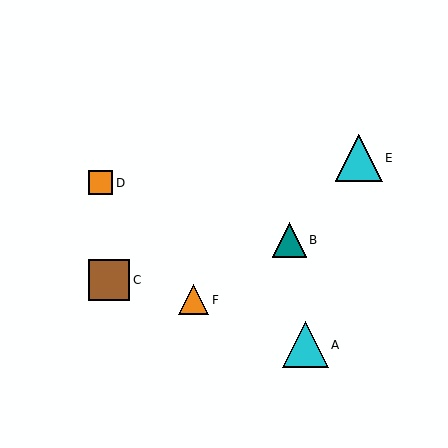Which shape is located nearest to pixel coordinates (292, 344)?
The cyan triangle (labeled A) at (305, 345) is nearest to that location.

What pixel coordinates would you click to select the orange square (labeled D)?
Click at (101, 183) to select the orange square D.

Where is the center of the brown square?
The center of the brown square is at (109, 280).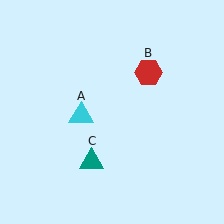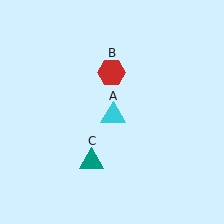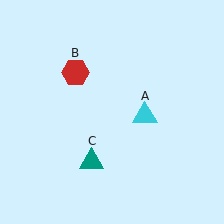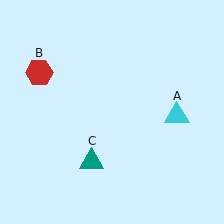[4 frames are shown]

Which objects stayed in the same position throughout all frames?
Teal triangle (object C) remained stationary.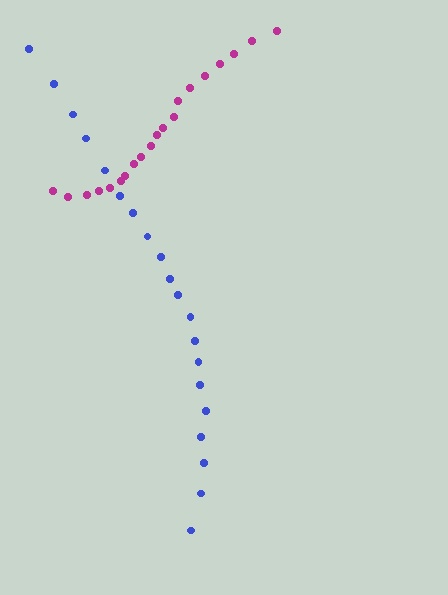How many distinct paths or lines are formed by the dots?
There are 2 distinct paths.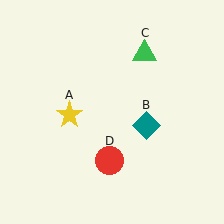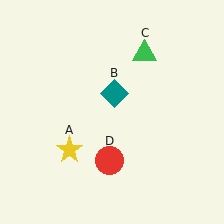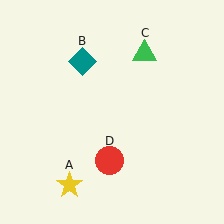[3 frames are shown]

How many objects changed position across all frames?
2 objects changed position: yellow star (object A), teal diamond (object B).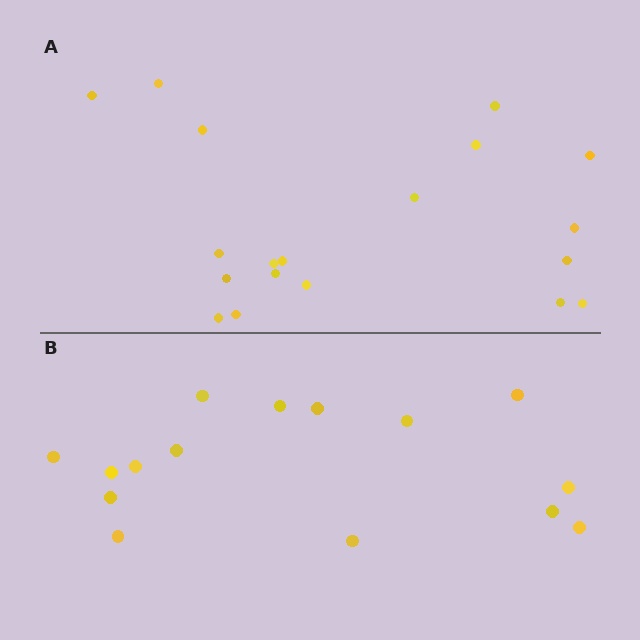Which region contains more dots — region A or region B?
Region A (the top region) has more dots.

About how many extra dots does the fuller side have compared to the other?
Region A has about 4 more dots than region B.